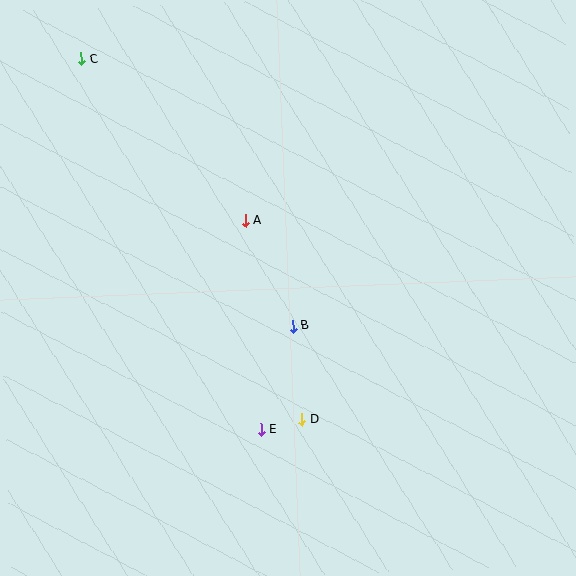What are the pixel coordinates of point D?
Point D is at (302, 419).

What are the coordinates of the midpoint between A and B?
The midpoint between A and B is at (269, 273).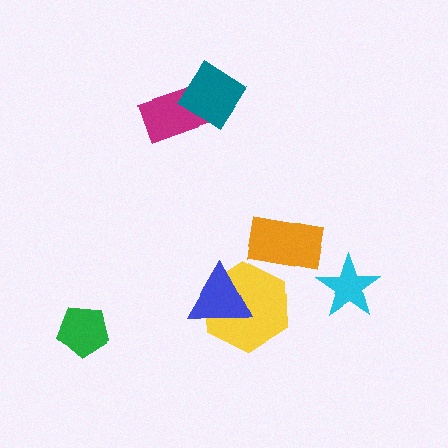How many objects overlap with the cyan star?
0 objects overlap with the cyan star.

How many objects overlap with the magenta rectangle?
1 object overlaps with the magenta rectangle.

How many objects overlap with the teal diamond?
1 object overlaps with the teal diamond.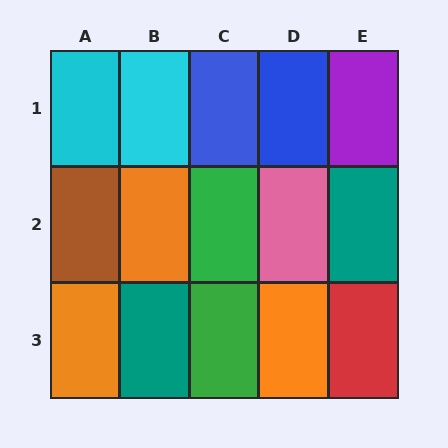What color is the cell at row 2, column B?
Orange.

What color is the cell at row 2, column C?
Green.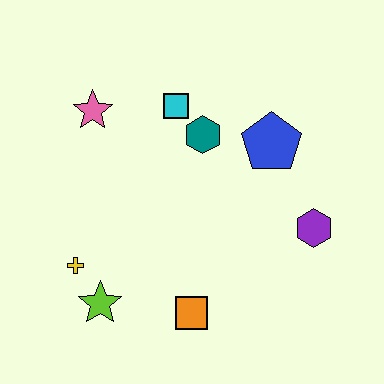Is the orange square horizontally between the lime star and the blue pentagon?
Yes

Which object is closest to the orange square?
The lime star is closest to the orange square.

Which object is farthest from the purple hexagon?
The pink star is farthest from the purple hexagon.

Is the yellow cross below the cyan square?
Yes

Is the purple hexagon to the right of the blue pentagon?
Yes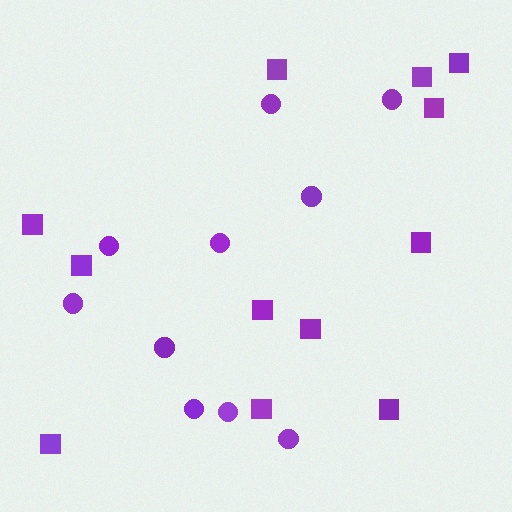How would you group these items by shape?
There are 2 groups: one group of circles (10) and one group of squares (12).